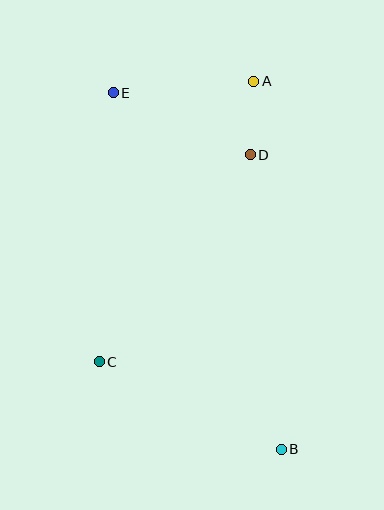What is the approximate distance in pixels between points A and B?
The distance between A and B is approximately 369 pixels.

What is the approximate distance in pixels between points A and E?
The distance between A and E is approximately 141 pixels.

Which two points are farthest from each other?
Points B and E are farthest from each other.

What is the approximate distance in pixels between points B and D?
The distance between B and D is approximately 296 pixels.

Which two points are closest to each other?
Points A and D are closest to each other.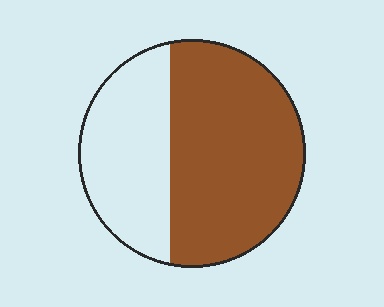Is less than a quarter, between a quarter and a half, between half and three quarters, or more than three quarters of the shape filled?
Between half and three quarters.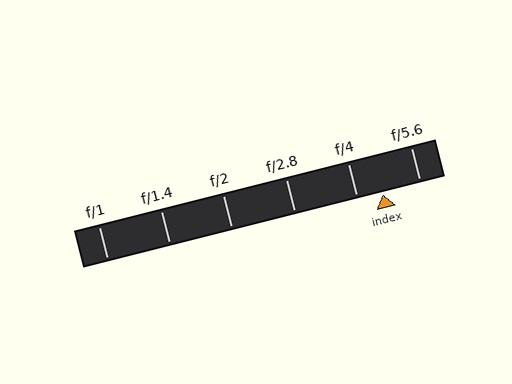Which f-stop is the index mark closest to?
The index mark is closest to f/4.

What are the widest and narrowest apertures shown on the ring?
The widest aperture shown is f/1 and the narrowest is f/5.6.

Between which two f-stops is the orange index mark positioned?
The index mark is between f/4 and f/5.6.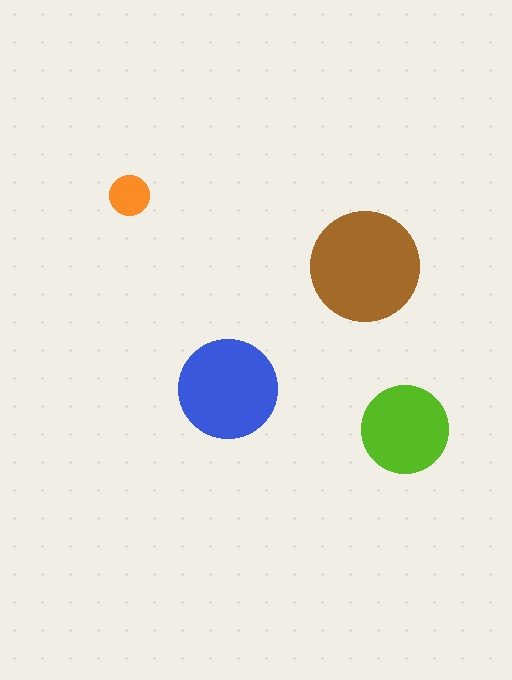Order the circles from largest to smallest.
the brown one, the blue one, the lime one, the orange one.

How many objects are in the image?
There are 4 objects in the image.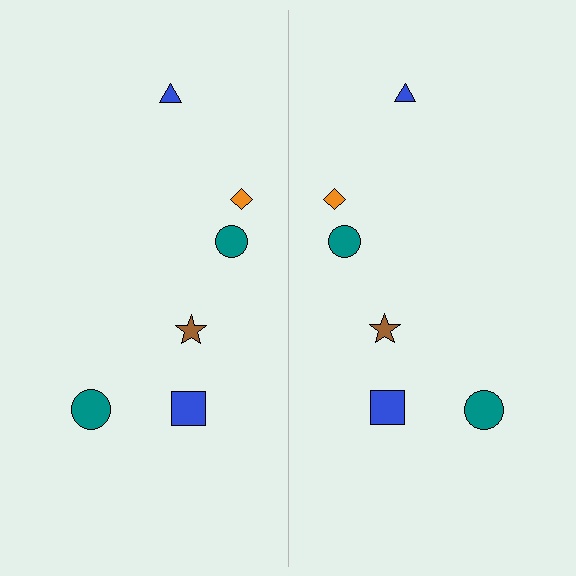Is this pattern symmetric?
Yes, this pattern has bilateral (reflection) symmetry.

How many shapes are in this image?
There are 12 shapes in this image.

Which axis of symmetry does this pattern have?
The pattern has a vertical axis of symmetry running through the center of the image.